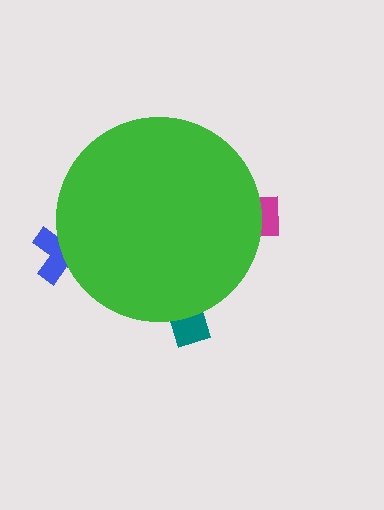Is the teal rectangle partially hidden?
Yes, the teal rectangle is partially hidden behind the green circle.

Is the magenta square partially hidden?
Yes, the magenta square is partially hidden behind the green circle.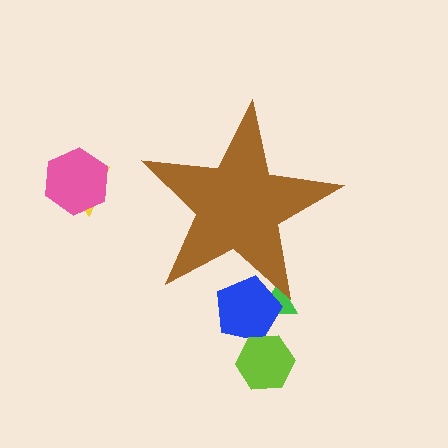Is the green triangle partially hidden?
Yes, the green triangle is partially hidden behind the brown star.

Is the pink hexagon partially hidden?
No, the pink hexagon is fully visible.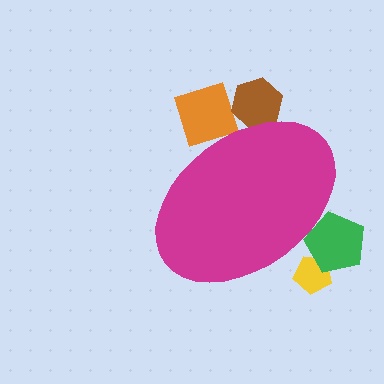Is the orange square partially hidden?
Yes, the orange square is partially hidden behind the magenta ellipse.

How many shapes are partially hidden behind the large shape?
4 shapes are partially hidden.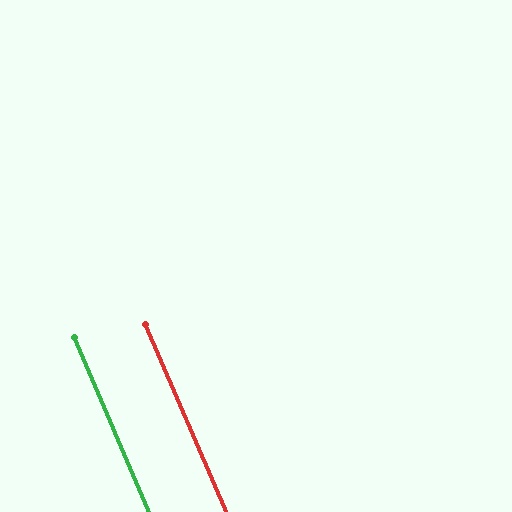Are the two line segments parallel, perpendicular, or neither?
Parallel — their directions differ by only 0.1°.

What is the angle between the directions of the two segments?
Approximately 0 degrees.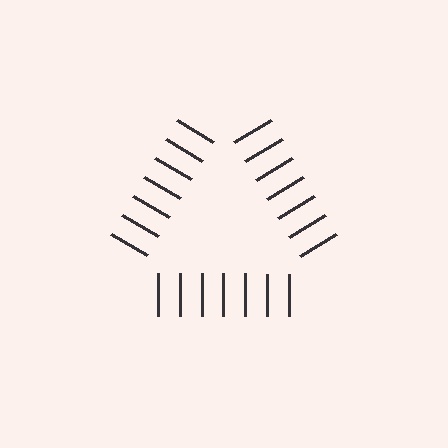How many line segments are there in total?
21 — 7 along each of the 3 edges.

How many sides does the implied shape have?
3 sides — the line-ends trace a triangle.